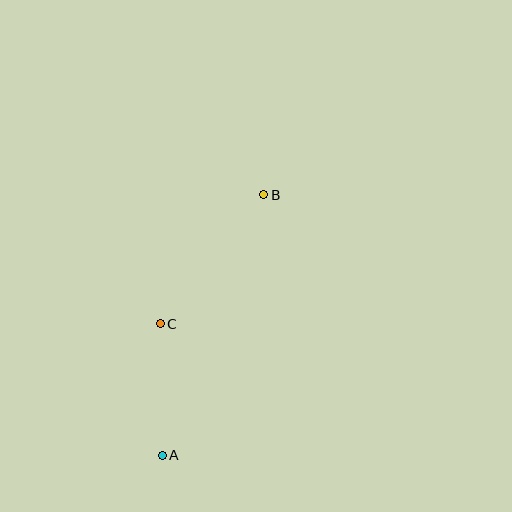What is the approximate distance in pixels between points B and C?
The distance between B and C is approximately 165 pixels.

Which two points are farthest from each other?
Points A and B are farthest from each other.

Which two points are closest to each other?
Points A and C are closest to each other.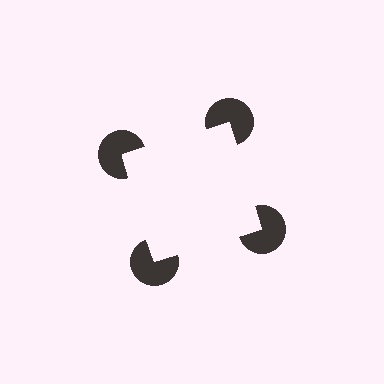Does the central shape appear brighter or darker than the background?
It typically appears slightly brighter than the background, even though no actual brightness change is drawn.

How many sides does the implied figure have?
4 sides.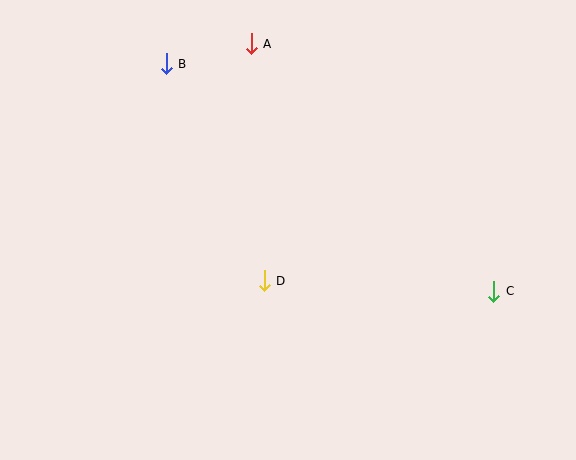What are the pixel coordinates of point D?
Point D is at (264, 281).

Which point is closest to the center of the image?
Point D at (264, 281) is closest to the center.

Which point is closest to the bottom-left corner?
Point D is closest to the bottom-left corner.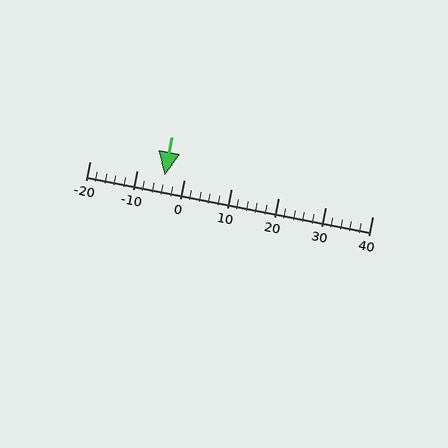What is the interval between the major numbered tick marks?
The major tick marks are spaced 10 units apart.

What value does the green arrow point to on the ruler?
The green arrow points to approximately -4.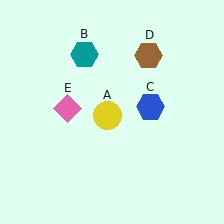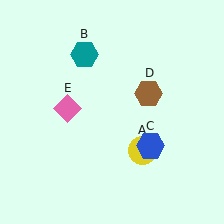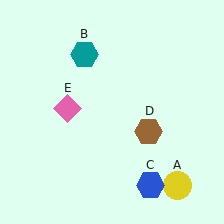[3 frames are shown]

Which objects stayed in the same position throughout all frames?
Teal hexagon (object B) and pink diamond (object E) remained stationary.